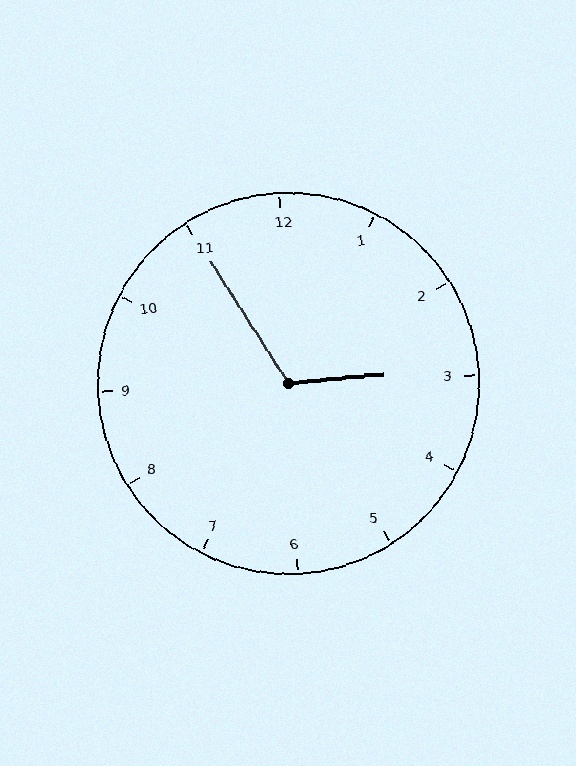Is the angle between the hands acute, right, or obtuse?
It is obtuse.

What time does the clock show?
2:55.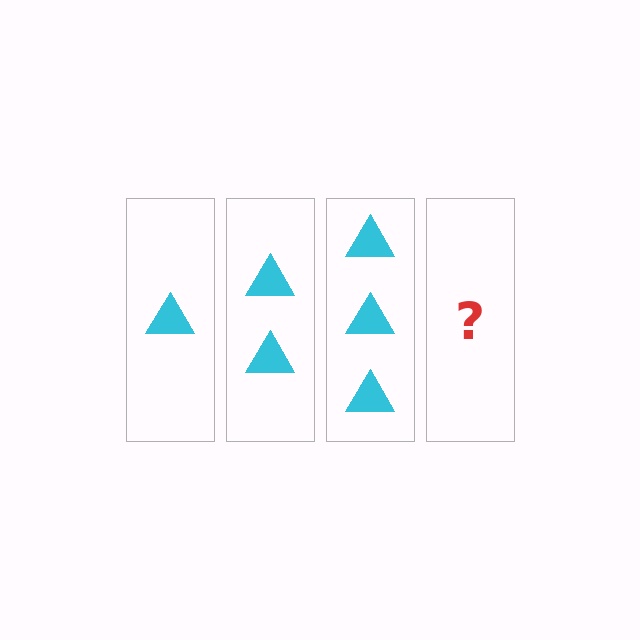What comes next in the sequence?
The next element should be 4 triangles.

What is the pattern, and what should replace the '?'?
The pattern is that each step adds one more triangle. The '?' should be 4 triangles.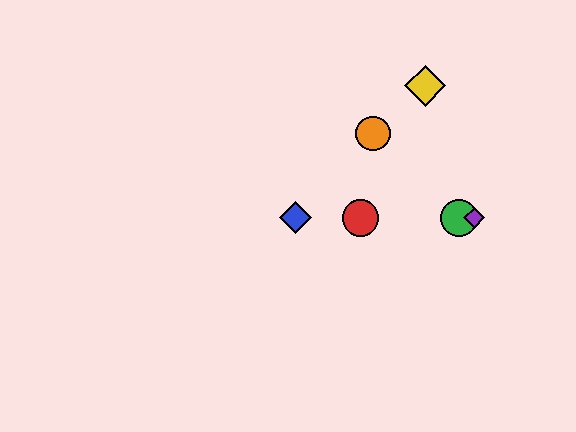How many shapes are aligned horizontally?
4 shapes (the red circle, the blue diamond, the green circle, the purple diamond) are aligned horizontally.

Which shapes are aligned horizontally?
The red circle, the blue diamond, the green circle, the purple diamond are aligned horizontally.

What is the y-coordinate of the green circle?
The green circle is at y≈218.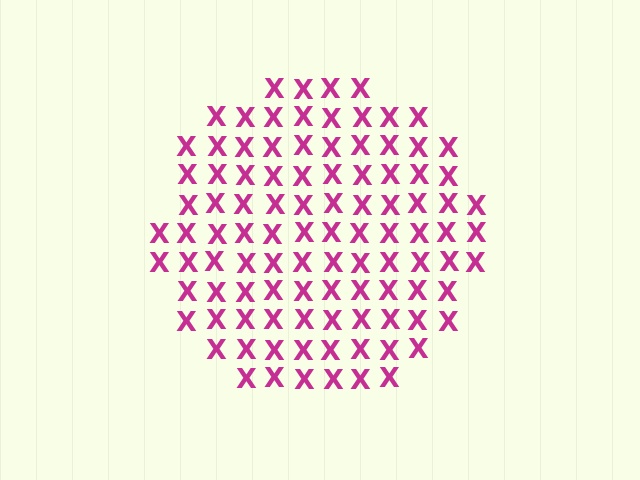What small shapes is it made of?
It is made of small letter X's.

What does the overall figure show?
The overall figure shows a circle.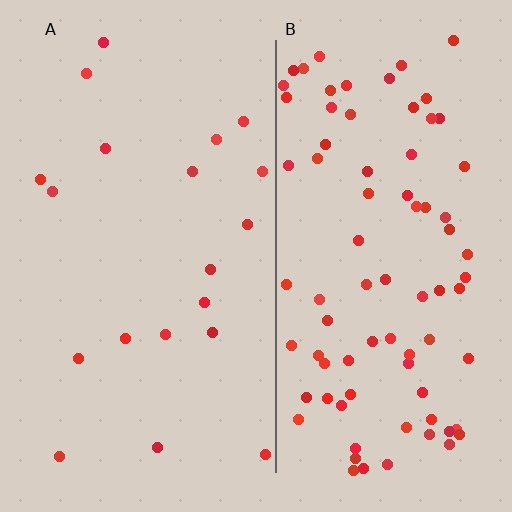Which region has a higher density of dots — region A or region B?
B (the right).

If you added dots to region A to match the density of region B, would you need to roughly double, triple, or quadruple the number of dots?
Approximately quadruple.